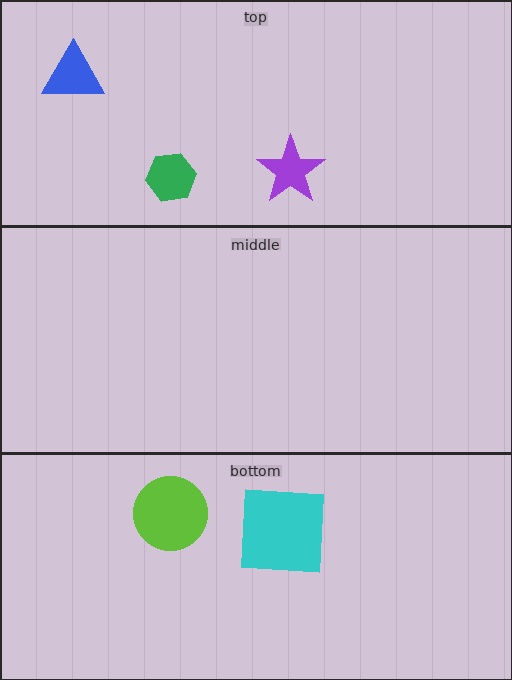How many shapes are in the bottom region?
2.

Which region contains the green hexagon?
The top region.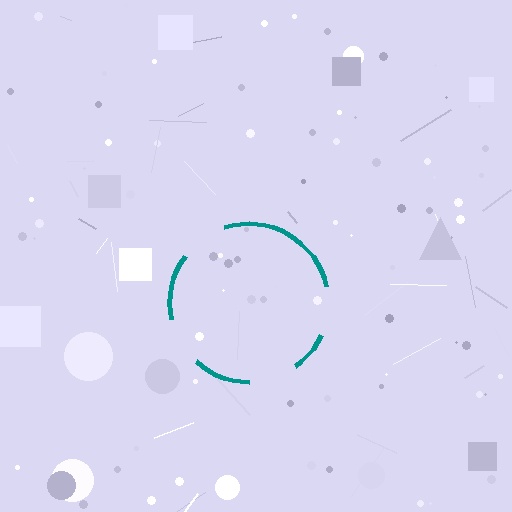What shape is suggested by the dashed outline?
The dashed outline suggests a circle.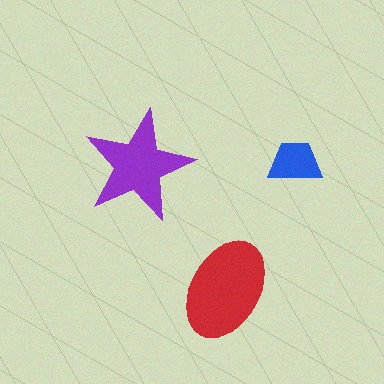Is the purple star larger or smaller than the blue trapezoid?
Larger.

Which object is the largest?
The red ellipse.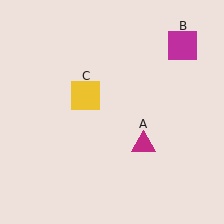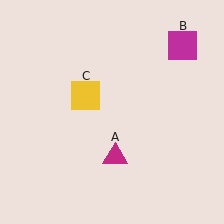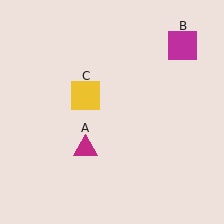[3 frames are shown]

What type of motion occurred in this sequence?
The magenta triangle (object A) rotated clockwise around the center of the scene.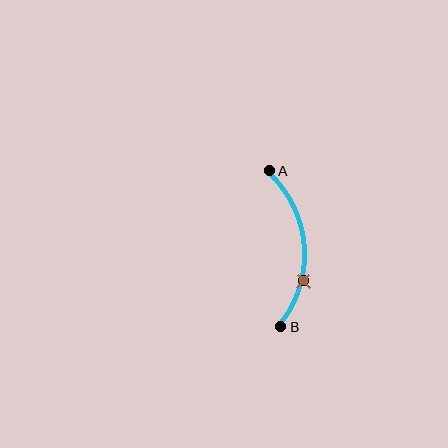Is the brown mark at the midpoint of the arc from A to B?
No. The brown mark lies on the arc but is closer to endpoint B. The arc midpoint would be at the point on the curve equidistant along the arc from both A and B.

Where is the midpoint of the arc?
The arc midpoint is the point on the curve farthest from the straight line joining A and B. It sits to the right of that line.